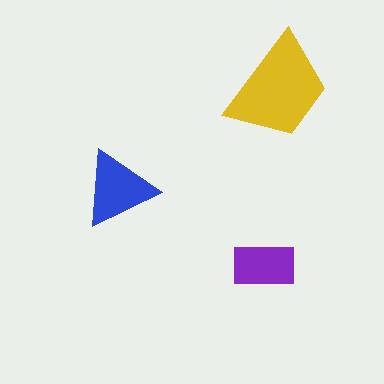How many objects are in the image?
There are 3 objects in the image.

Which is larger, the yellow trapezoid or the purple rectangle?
The yellow trapezoid.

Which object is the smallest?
The purple rectangle.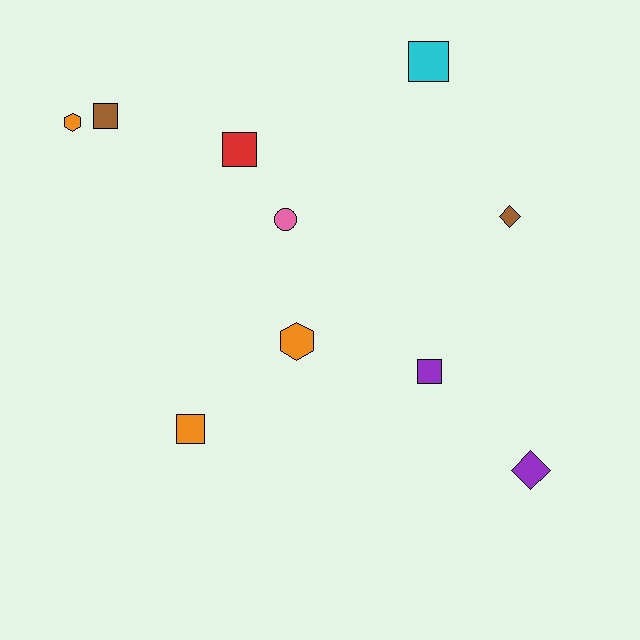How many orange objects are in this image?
There are 3 orange objects.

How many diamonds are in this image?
There are 2 diamonds.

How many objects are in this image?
There are 10 objects.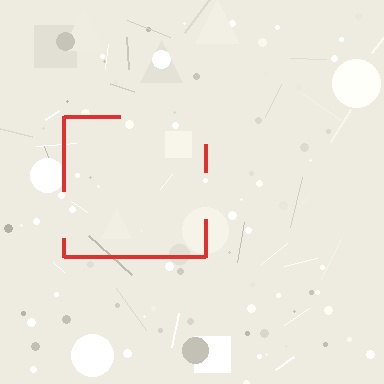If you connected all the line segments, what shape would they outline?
They would outline a square.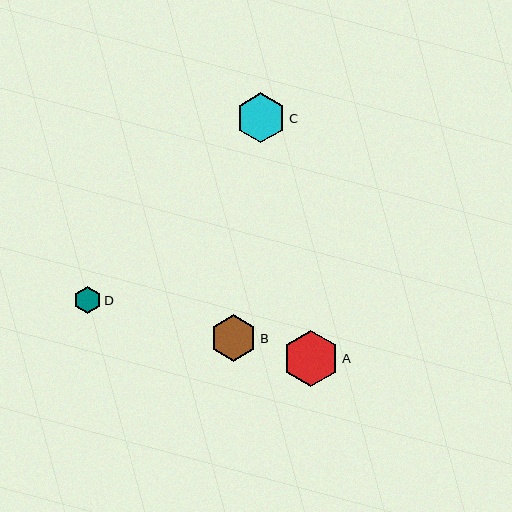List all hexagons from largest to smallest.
From largest to smallest: A, C, B, D.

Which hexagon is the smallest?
Hexagon D is the smallest with a size of approximately 27 pixels.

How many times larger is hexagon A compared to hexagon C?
Hexagon A is approximately 1.1 times the size of hexagon C.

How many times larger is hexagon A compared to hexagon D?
Hexagon A is approximately 2.0 times the size of hexagon D.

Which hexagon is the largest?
Hexagon A is the largest with a size of approximately 56 pixels.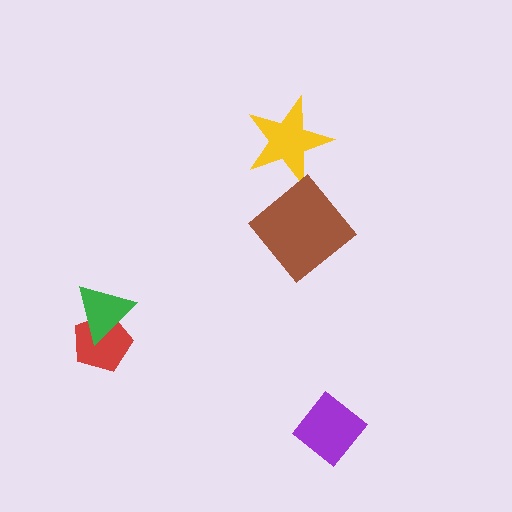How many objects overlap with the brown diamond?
0 objects overlap with the brown diamond.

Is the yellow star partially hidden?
No, no other shape covers it.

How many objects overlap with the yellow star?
0 objects overlap with the yellow star.